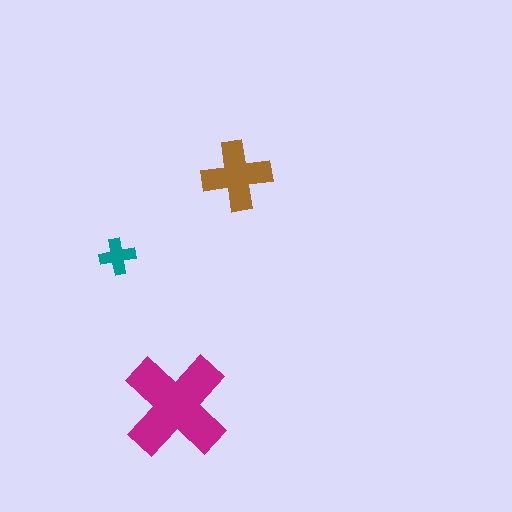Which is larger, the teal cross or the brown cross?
The brown one.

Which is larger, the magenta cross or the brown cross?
The magenta one.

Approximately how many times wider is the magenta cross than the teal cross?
About 3 times wider.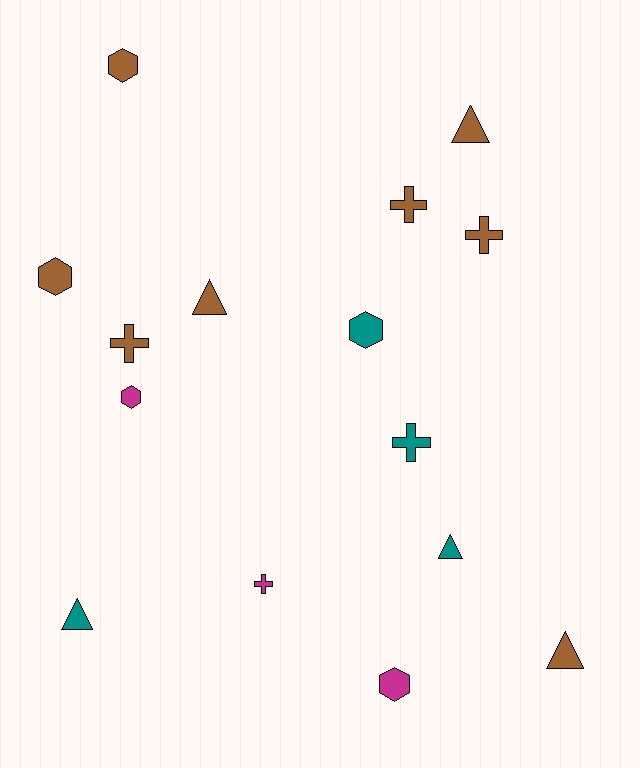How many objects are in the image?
There are 15 objects.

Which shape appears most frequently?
Cross, with 5 objects.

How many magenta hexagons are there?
There are 2 magenta hexagons.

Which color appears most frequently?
Brown, with 8 objects.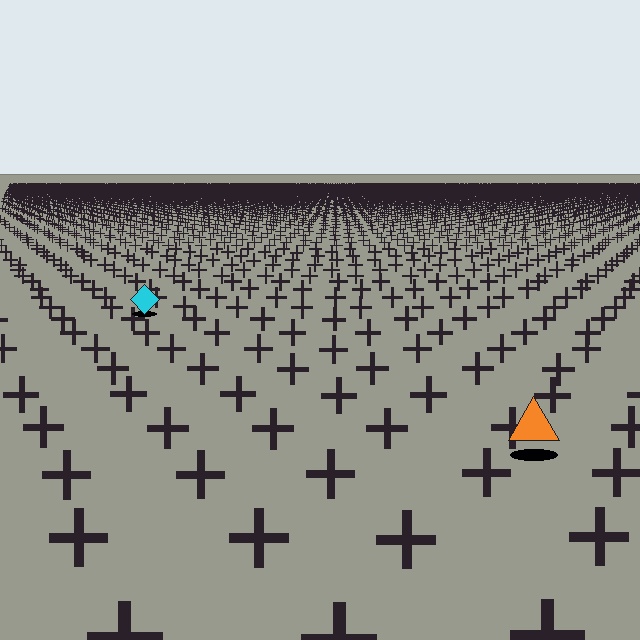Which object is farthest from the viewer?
The cyan diamond is farthest from the viewer. It appears smaller and the ground texture around it is denser.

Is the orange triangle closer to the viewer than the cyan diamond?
Yes. The orange triangle is closer — you can tell from the texture gradient: the ground texture is coarser near it.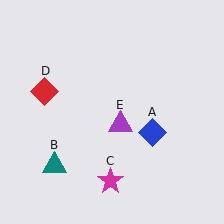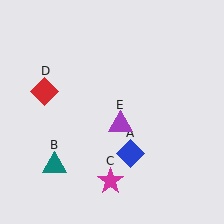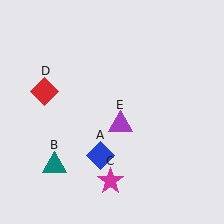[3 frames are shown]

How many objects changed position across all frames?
1 object changed position: blue diamond (object A).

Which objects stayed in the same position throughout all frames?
Teal triangle (object B) and magenta star (object C) and red diamond (object D) and purple triangle (object E) remained stationary.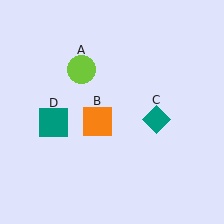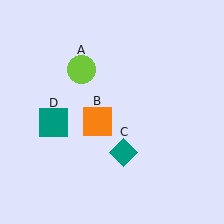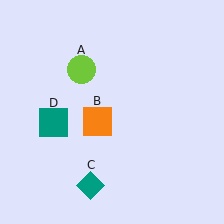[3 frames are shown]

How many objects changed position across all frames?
1 object changed position: teal diamond (object C).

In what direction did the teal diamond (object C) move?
The teal diamond (object C) moved down and to the left.